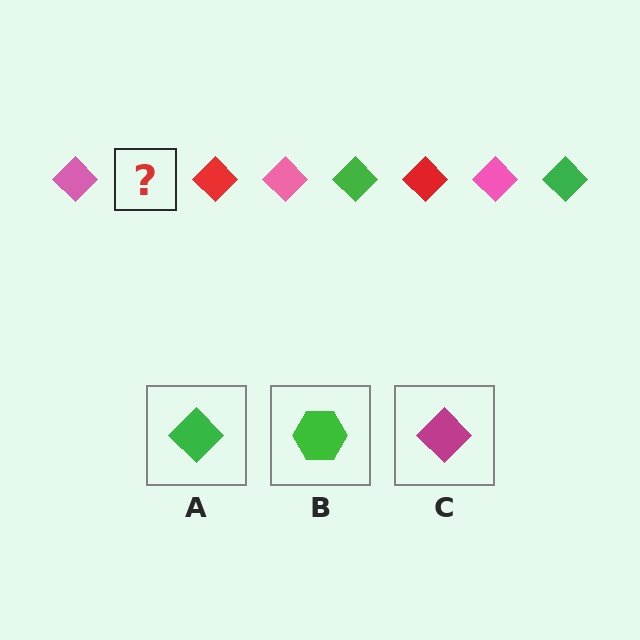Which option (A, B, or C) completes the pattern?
A.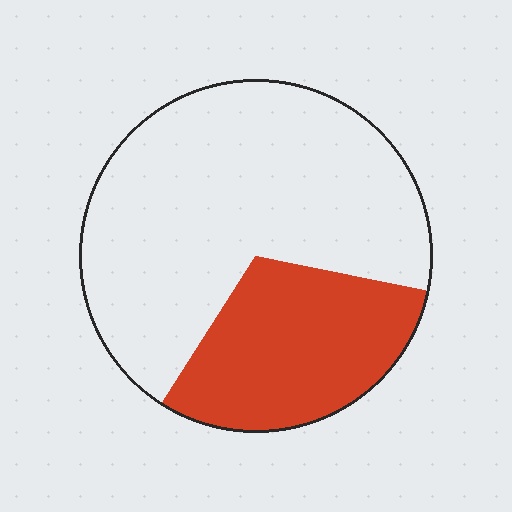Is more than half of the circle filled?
No.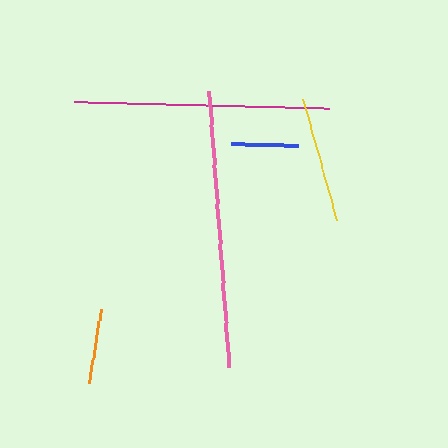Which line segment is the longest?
The pink line is the longest at approximately 278 pixels.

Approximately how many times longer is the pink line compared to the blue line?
The pink line is approximately 4.2 times the length of the blue line.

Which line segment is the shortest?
The blue line is the shortest at approximately 67 pixels.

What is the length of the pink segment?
The pink segment is approximately 278 pixels long.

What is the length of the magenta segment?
The magenta segment is approximately 254 pixels long.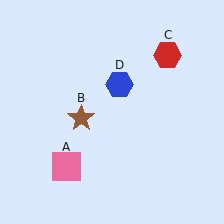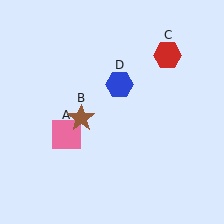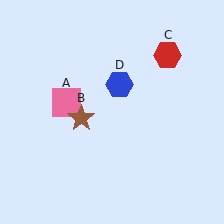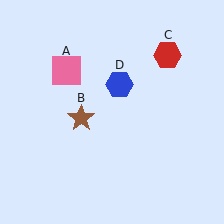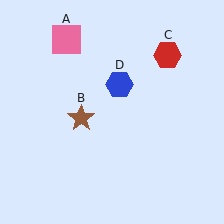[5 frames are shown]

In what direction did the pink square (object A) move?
The pink square (object A) moved up.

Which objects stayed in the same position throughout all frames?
Brown star (object B) and red hexagon (object C) and blue hexagon (object D) remained stationary.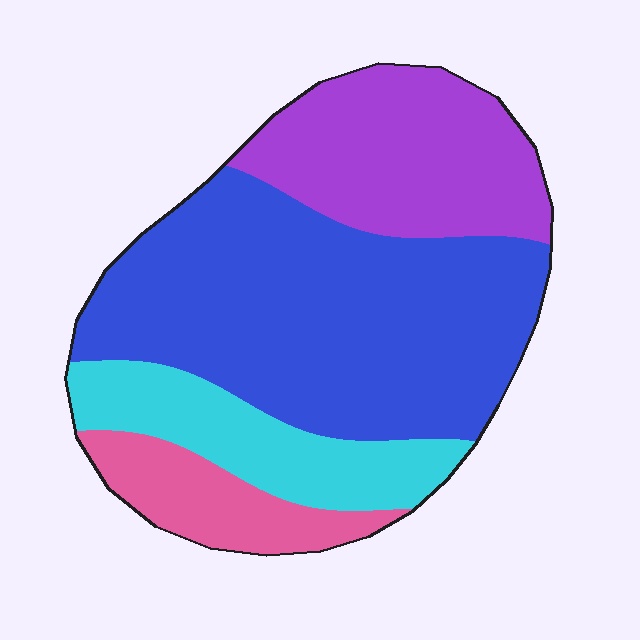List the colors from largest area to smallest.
From largest to smallest: blue, purple, cyan, pink.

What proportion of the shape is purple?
Purple covers roughly 25% of the shape.